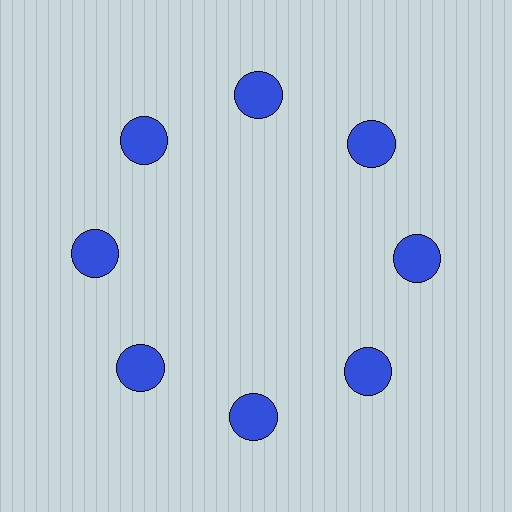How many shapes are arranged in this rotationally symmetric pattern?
There are 8 shapes, arranged in 8 groups of 1.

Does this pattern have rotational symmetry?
Yes, this pattern has 8-fold rotational symmetry. It looks the same after rotating 45 degrees around the center.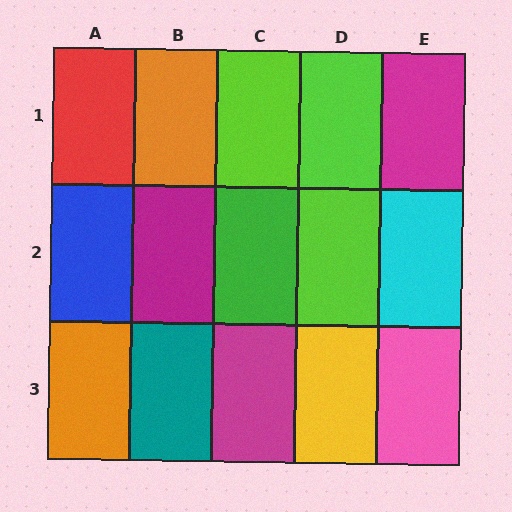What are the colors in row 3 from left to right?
Orange, teal, magenta, yellow, pink.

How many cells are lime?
3 cells are lime.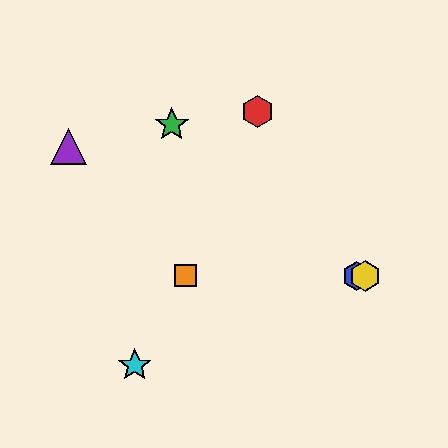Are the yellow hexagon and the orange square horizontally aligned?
Yes, both are at y≈276.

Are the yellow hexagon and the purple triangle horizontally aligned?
No, the yellow hexagon is at y≈276 and the purple triangle is at y≈147.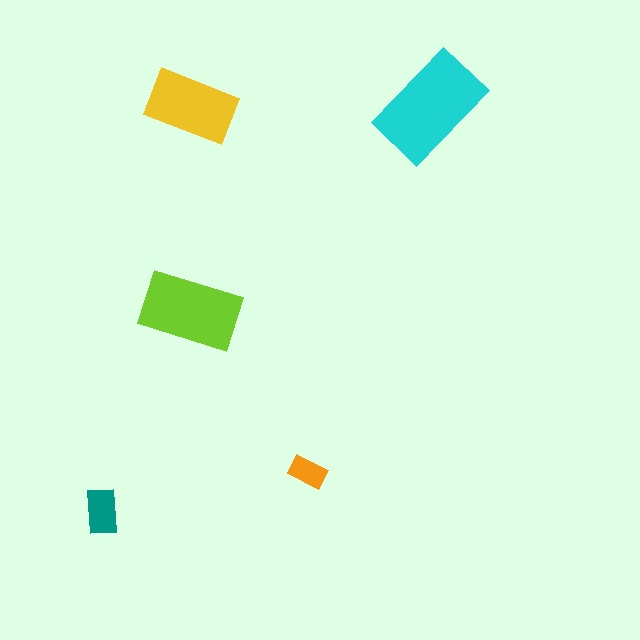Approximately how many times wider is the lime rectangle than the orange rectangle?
About 2.5 times wider.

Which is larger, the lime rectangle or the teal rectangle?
The lime one.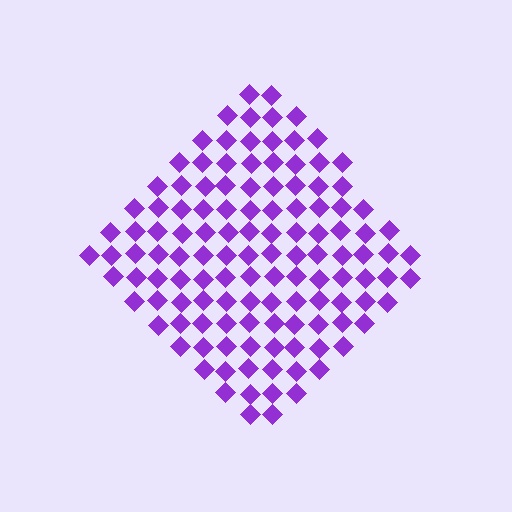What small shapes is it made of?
It is made of small diamonds.